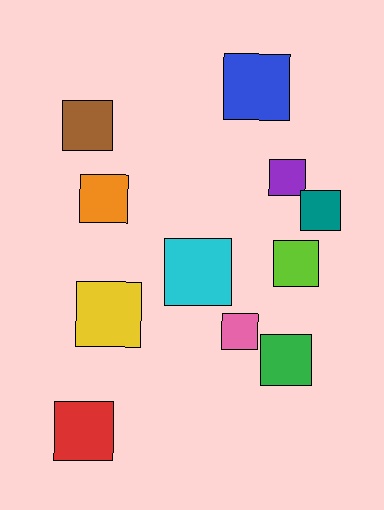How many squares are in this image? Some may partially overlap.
There are 11 squares.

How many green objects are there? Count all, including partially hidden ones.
There is 1 green object.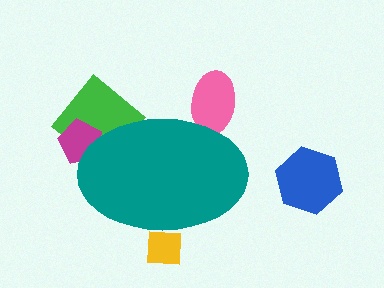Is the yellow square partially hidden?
Yes, the yellow square is partially hidden behind the teal ellipse.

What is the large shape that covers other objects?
A teal ellipse.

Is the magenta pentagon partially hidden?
Yes, the magenta pentagon is partially hidden behind the teal ellipse.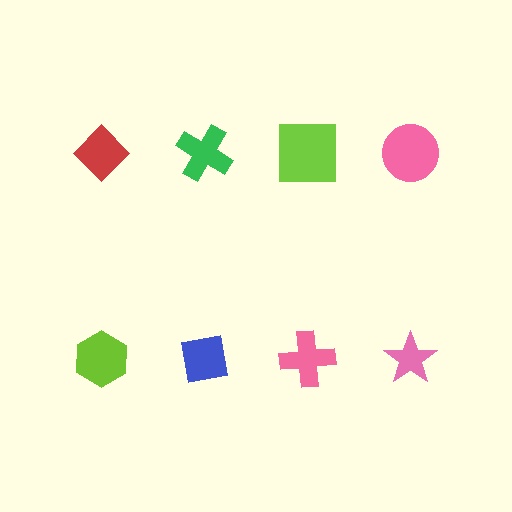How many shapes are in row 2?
4 shapes.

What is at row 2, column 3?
A pink cross.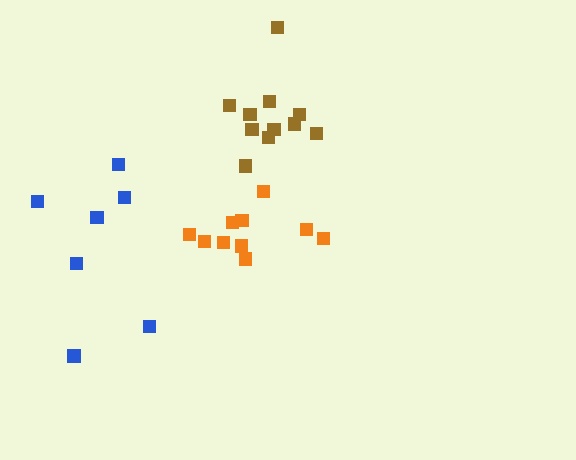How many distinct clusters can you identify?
There are 3 distinct clusters.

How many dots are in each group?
Group 1: 11 dots, Group 2: 7 dots, Group 3: 10 dots (28 total).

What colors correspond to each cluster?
The clusters are colored: brown, blue, orange.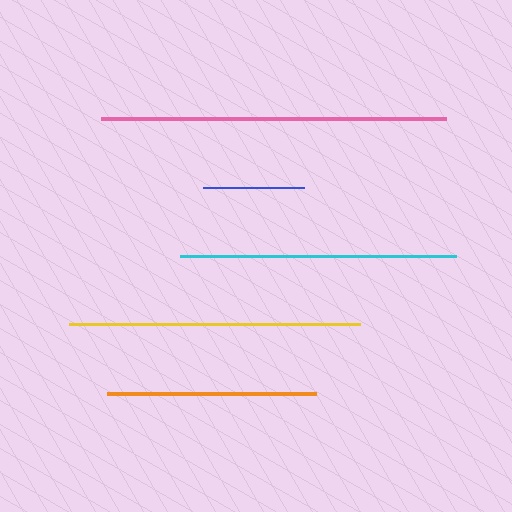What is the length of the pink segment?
The pink segment is approximately 345 pixels long.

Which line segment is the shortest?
The blue line is the shortest at approximately 100 pixels.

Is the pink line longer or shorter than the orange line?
The pink line is longer than the orange line.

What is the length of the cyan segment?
The cyan segment is approximately 276 pixels long.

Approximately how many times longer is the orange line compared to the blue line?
The orange line is approximately 2.1 times the length of the blue line.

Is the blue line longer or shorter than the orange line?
The orange line is longer than the blue line.